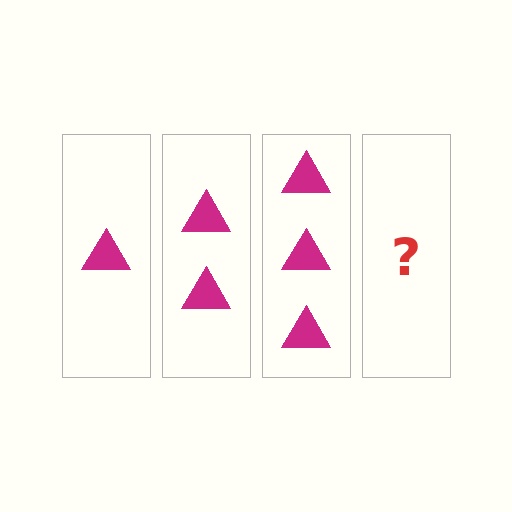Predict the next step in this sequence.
The next step is 4 triangles.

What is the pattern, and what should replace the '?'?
The pattern is that each step adds one more triangle. The '?' should be 4 triangles.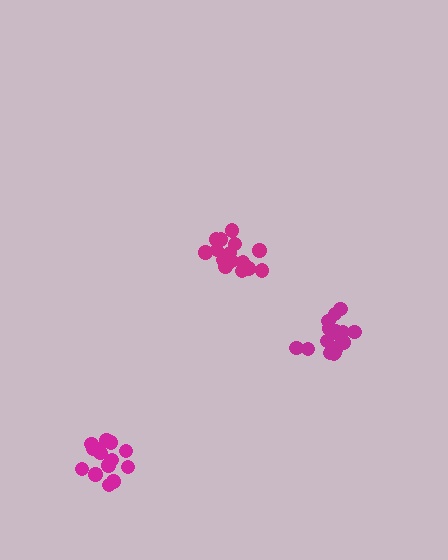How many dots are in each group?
Group 1: 14 dots, Group 2: 15 dots, Group 3: 16 dots (45 total).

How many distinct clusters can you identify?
There are 3 distinct clusters.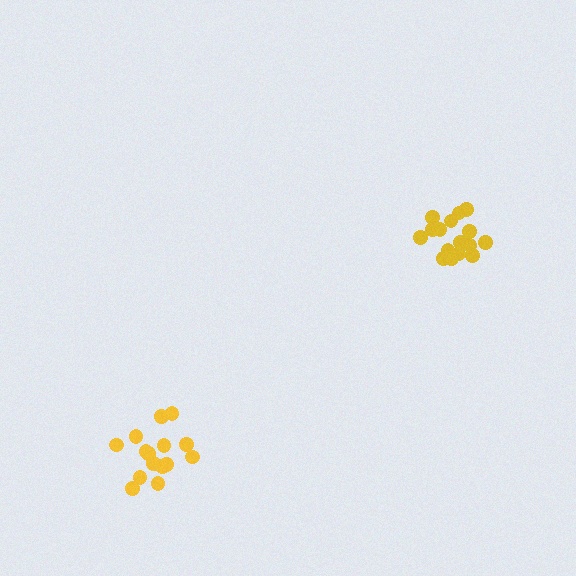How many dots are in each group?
Group 1: 17 dots, Group 2: 15 dots (32 total).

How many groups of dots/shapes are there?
There are 2 groups.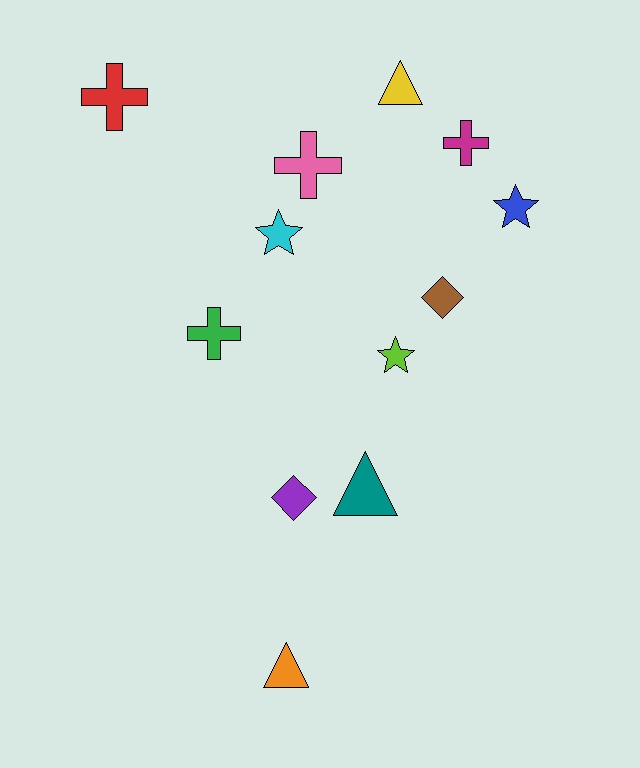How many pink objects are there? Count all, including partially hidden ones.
There is 1 pink object.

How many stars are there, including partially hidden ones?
There are 3 stars.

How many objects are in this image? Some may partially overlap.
There are 12 objects.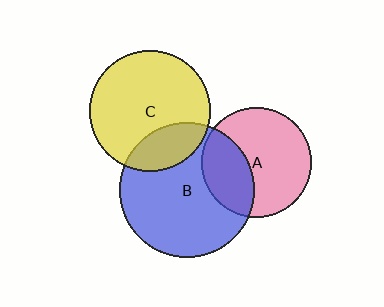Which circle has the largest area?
Circle B (blue).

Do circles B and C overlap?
Yes.